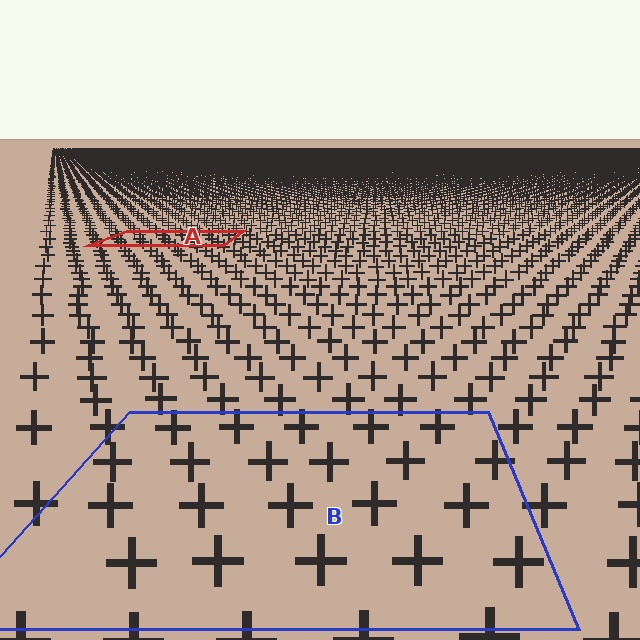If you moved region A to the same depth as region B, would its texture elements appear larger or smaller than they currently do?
They would appear larger. At a closer depth, the same texture elements are projected at a bigger on-screen size.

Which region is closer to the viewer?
Region B is closer. The texture elements there are larger and more spread out.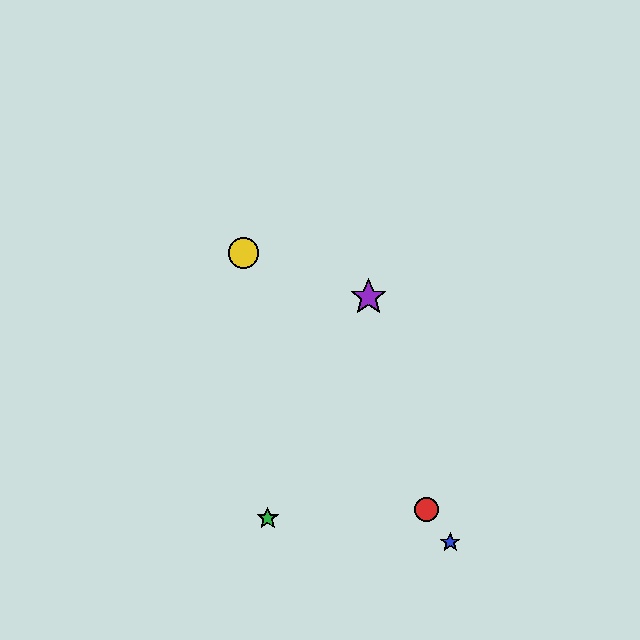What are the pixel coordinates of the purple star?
The purple star is at (369, 297).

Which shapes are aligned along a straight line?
The red circle, the blue star, the yellow circle are aligned along a straight line.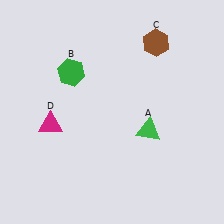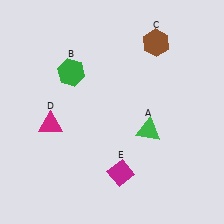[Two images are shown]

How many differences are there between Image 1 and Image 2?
There is 1 difference between the two images.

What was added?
A magenta diamond (E) was added in Image 2.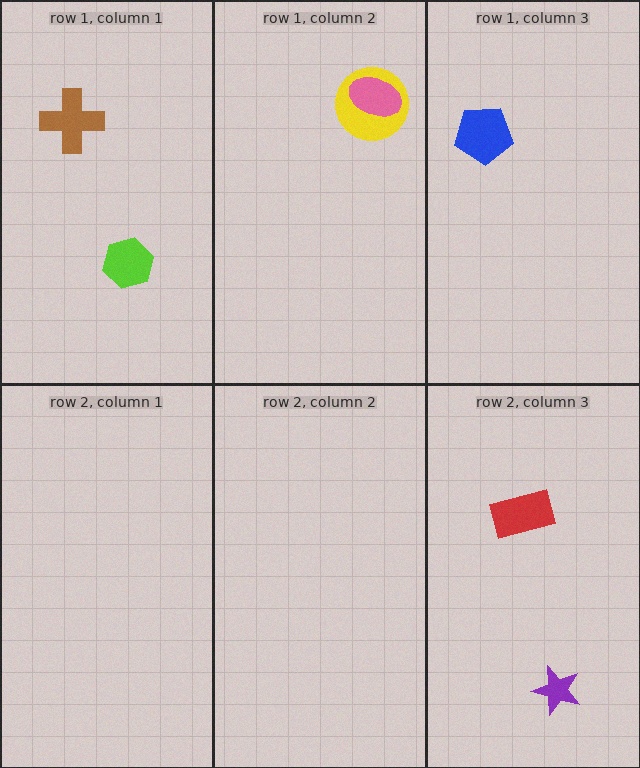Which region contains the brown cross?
The row 1, column 1 region.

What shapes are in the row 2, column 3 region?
The purple star, the red rectangle.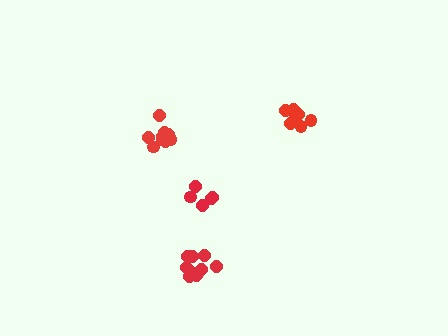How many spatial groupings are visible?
There are 4 spatial groupings.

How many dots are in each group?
Group 1: 7 dots, Group 2: 10 dots, Group 3: 9 dots, Group 4: 5 dots (31 total).